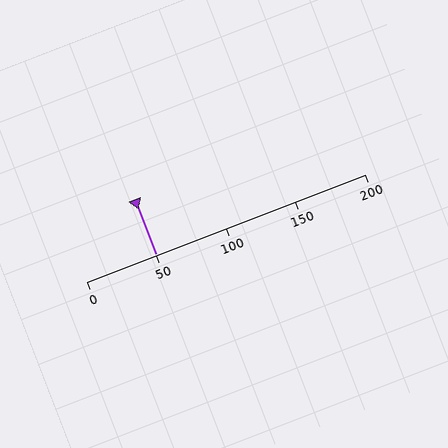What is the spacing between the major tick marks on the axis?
The major ticks are spaced 50 apart.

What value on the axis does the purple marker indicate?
The marker indicates approximately 50.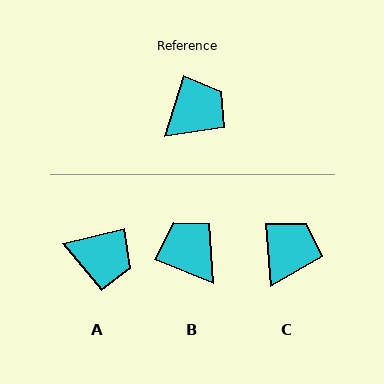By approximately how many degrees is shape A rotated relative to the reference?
Approximately 59 degrees clockwise.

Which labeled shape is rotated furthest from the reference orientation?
B, about 85 degrees away.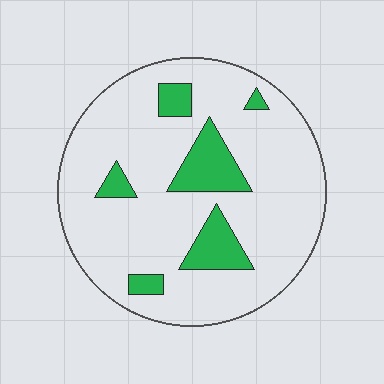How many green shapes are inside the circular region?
6.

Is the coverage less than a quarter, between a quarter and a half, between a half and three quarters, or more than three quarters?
Less than a quarter.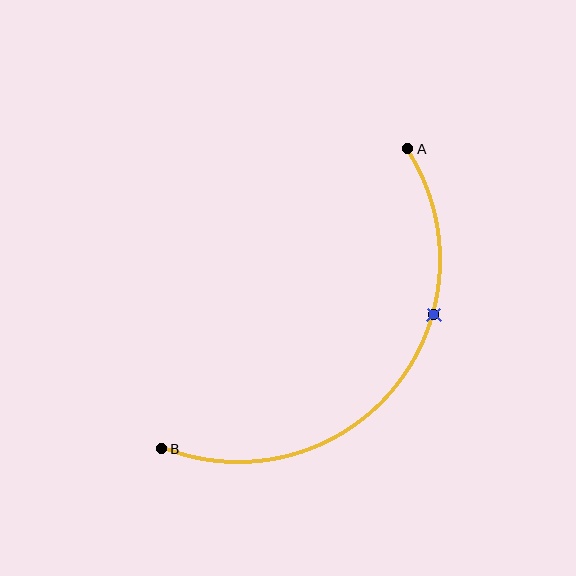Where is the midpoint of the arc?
The arc midpoint is the point on the curve farthest from the straight line joining A and B. It sits below and to the right of that line.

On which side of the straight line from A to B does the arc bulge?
The arc bulges below and to the right of the straight line connecting A and B.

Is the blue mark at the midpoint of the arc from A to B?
No. The blue mark lies on the arc but is closer to endpoint A. The arc midpoint would be at the point on the curve equidistant along the arc from both A and B.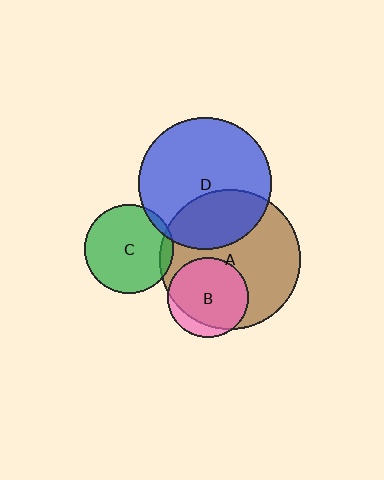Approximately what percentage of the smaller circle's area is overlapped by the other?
Approximately 5%.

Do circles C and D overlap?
Yes.